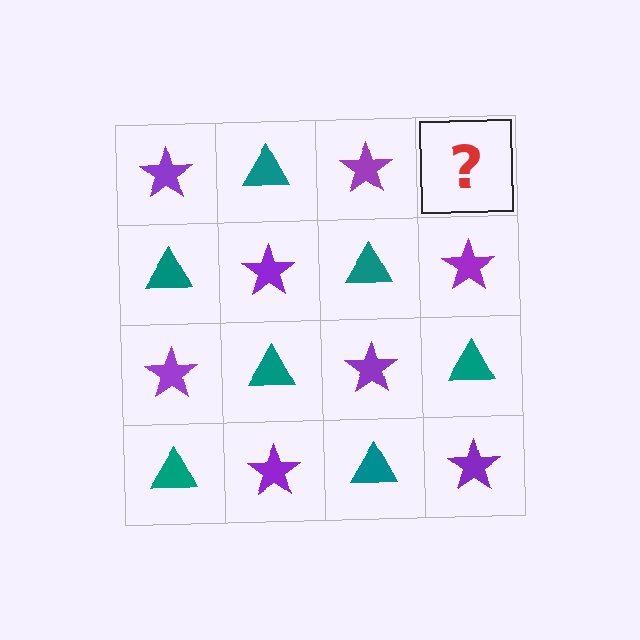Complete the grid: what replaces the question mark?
The question mark should be replaced with a teal triangle.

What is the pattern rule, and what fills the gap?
The rule is that it alternates purple star and teal triangle in a checkerboard pattern. The gap should be filled with a teal triangle.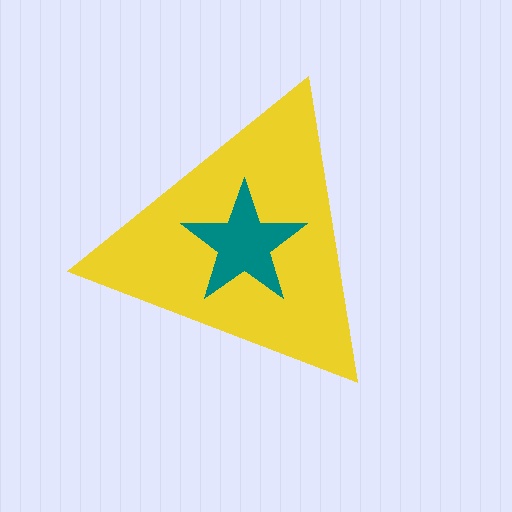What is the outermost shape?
The yellow triangle.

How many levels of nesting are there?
2.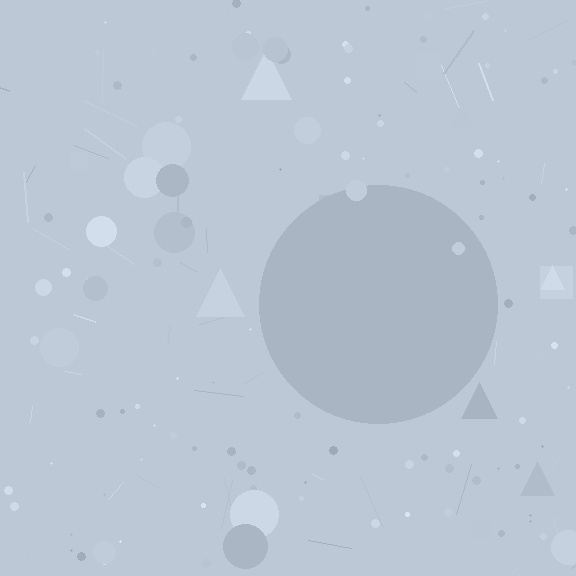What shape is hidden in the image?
A circle is hidden in the image.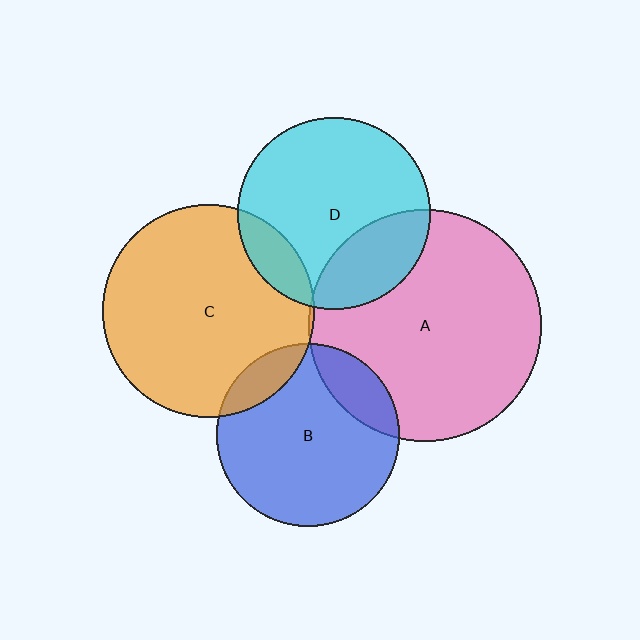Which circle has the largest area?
Circle A (pink).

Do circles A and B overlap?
Yes.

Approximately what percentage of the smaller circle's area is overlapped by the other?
Approximately 15%.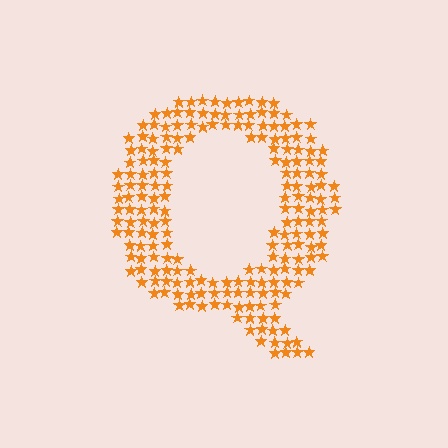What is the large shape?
The large shape is the letter Q.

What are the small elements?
The small elements are stars.